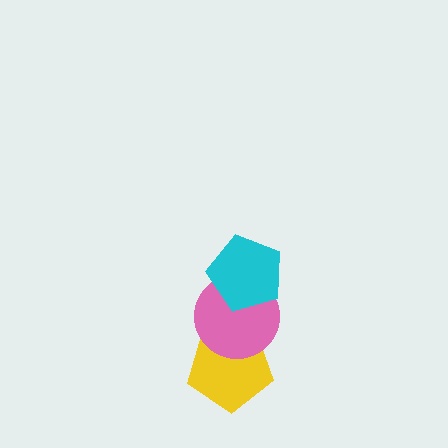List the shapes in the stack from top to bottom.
From top to bottom: the cyan pentagon, the pink circle, the yellow pentagon.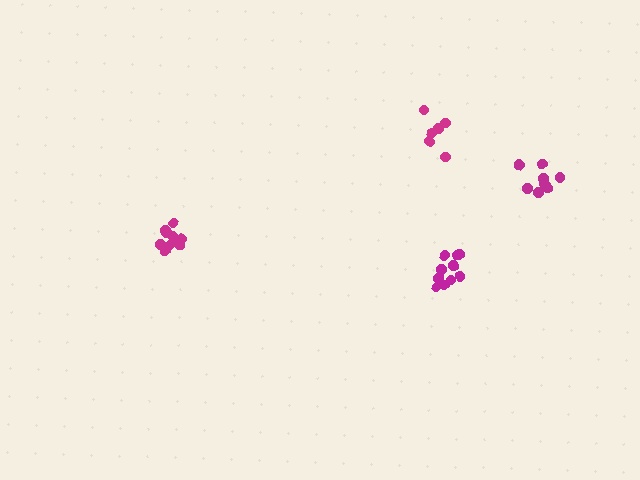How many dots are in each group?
Group 1: 11 dots, Group 2: 8 dots, Group 3: 10 dots, Group 4: 6 dots (35 total).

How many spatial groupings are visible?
There are 4 spatial groupings.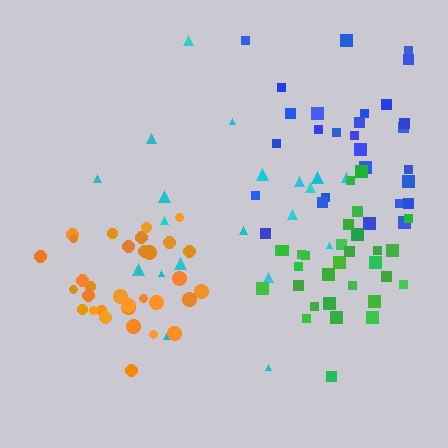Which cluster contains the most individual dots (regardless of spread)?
Orange (33).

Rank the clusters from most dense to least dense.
orange, green, blue, cyan.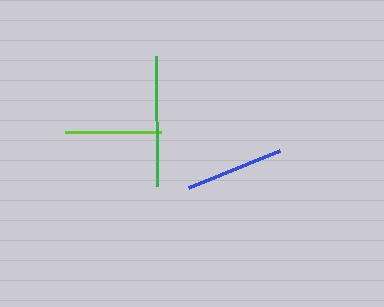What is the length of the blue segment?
The blue segment is approximately 98 pixels long.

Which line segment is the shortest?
The lime line is the shortest at approximately 95 pixels.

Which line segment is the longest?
The green line is the longest at approximately 130 pixels.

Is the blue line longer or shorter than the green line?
The green line is longer than the blue line.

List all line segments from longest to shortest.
From longest to shortest: green, blue, lime.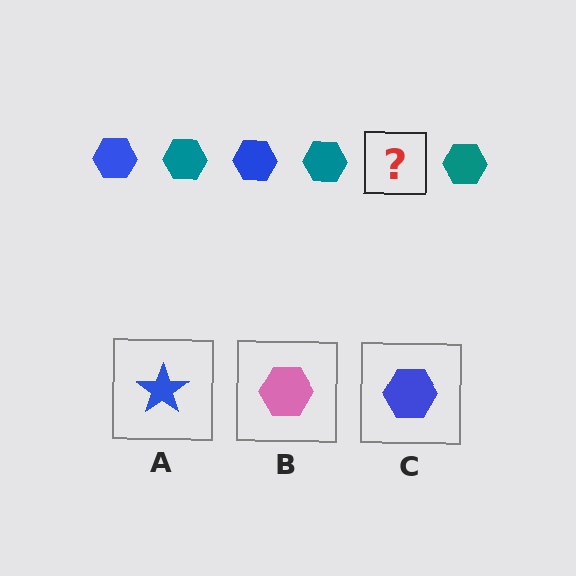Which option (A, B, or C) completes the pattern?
C.